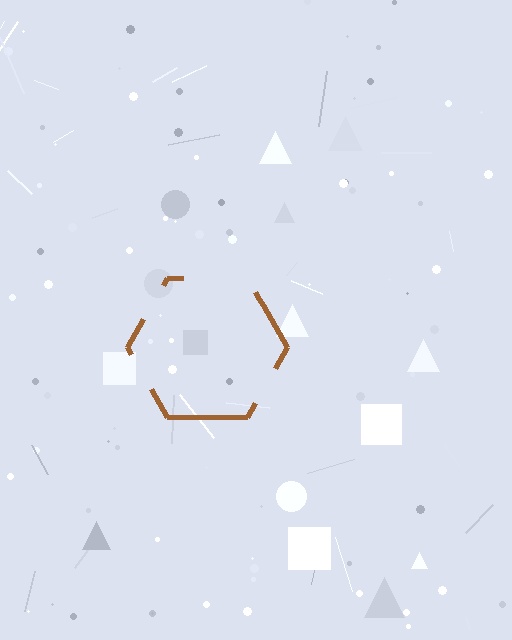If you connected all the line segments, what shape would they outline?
They would outline a hexagon.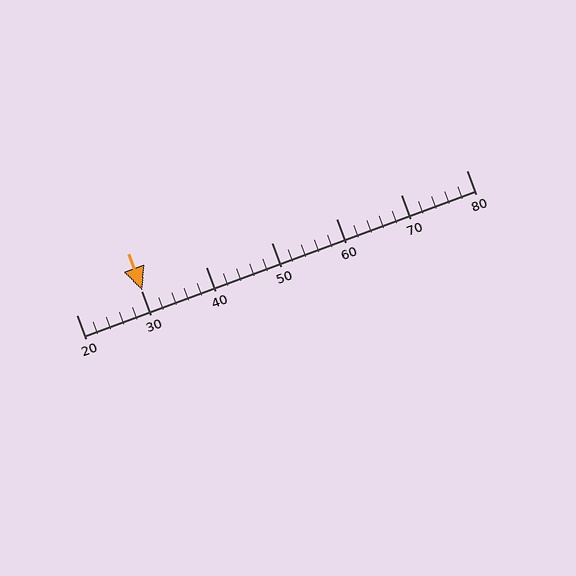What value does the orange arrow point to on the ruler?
The orange arrow points to approximately 30.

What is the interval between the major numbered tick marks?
The major tick marks are spaced 10 units apart.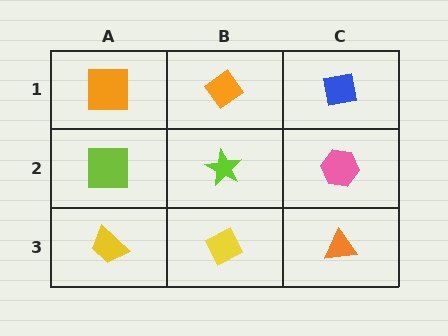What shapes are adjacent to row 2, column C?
A blue square (row 1, column C), an orange triangle (row 3, column C), a lime star (row 2, column B).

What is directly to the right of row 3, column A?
A yellow diamond.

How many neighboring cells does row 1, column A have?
2.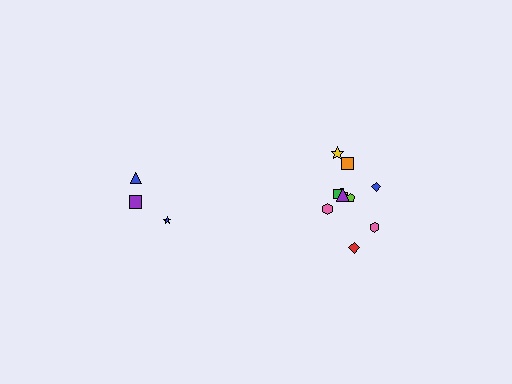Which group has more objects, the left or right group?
The right group.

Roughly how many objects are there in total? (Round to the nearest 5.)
Roughly 15 objects in total.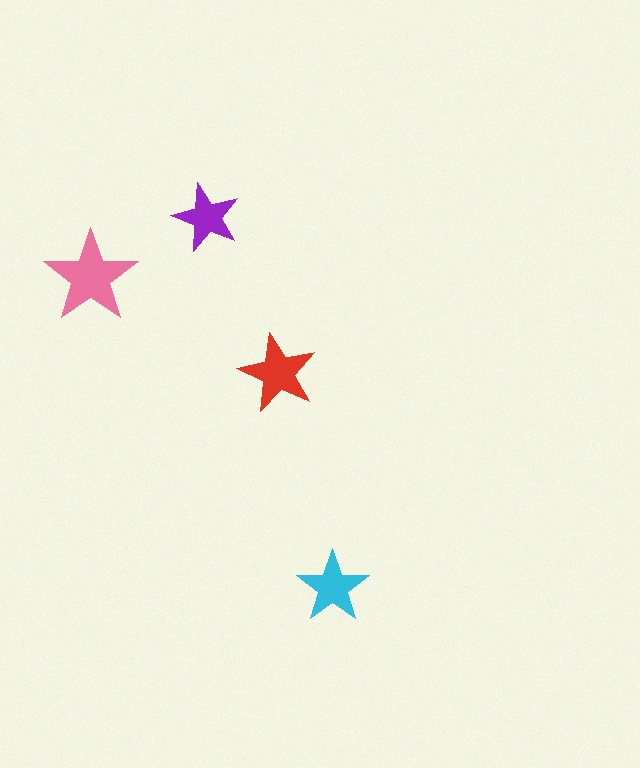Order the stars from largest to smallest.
the pink one, the red one, the cyan one, the purple one.